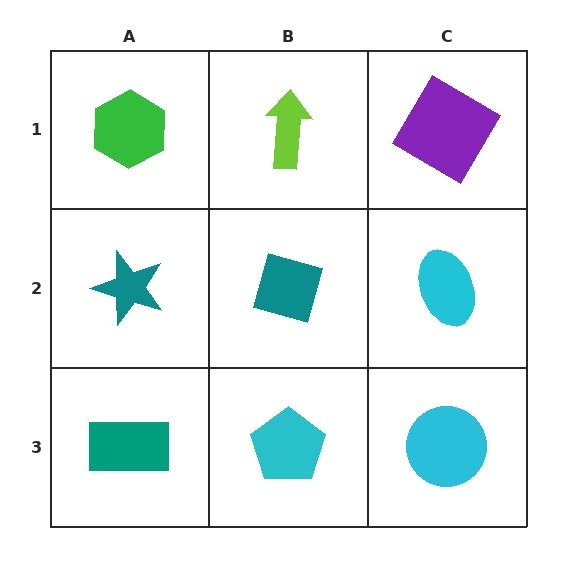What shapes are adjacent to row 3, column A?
A teal star (row 2, column A), a cyan pentagon (row 3, column B).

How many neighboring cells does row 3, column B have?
3.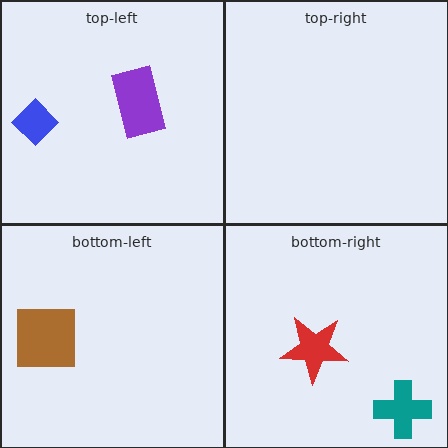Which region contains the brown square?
The bottom-left region.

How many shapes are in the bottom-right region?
2.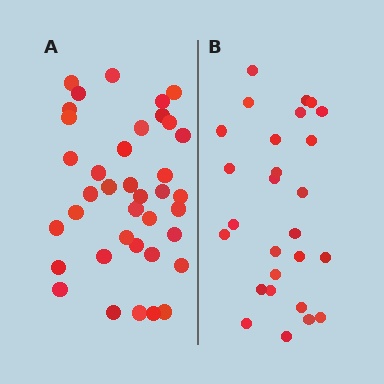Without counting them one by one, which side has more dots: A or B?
Region A (the left region) has more dots.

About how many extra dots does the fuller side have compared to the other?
Region A has roughly 12 or so more dots than region B.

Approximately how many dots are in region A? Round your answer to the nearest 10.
About 40 dots. (The exact count is 38, which rounds to 40.)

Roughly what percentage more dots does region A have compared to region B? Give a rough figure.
About 40% more.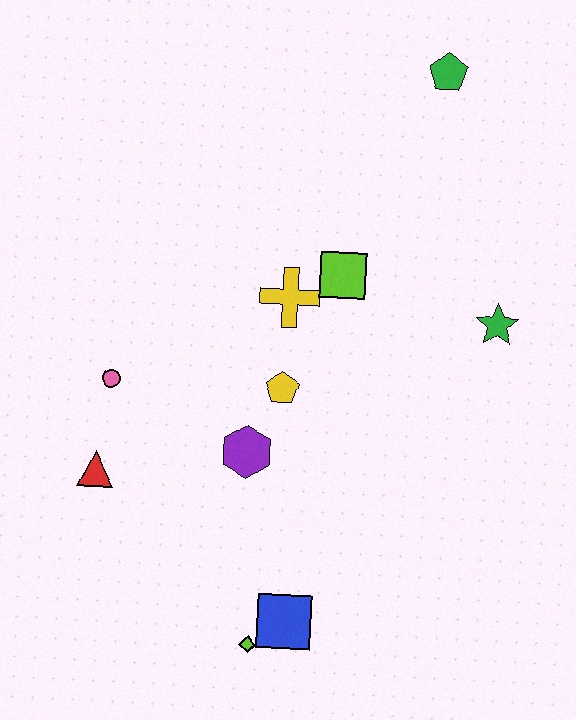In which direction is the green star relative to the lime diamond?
The green star is above the lime diamond.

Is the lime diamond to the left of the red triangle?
No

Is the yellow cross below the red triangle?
No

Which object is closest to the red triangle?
The pink circle is closest to the red triangle.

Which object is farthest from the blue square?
The green pentagon is farthest from the blue square.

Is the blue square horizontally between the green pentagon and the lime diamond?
Yes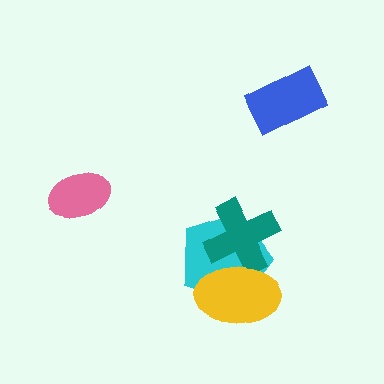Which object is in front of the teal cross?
The yellow ellipse is in front of the teal cross.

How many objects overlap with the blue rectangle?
0 objects overlap with the blue rectangle.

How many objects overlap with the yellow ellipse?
2 objects overlap with the yellow ellipse.